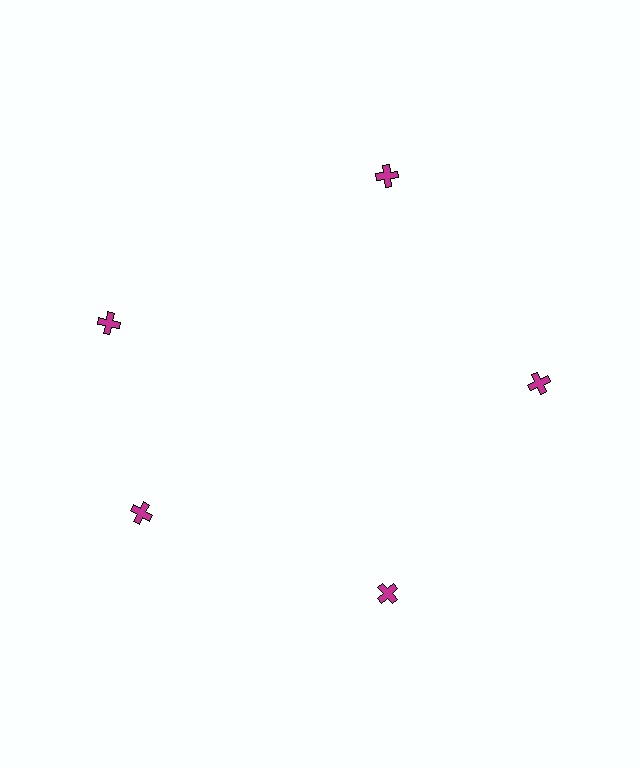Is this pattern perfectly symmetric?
No. The 5 magenta crosses are arranged in a ring, but one element near the 10 o'clock position is rotated out of alignment along the ring, breaking the 5-fold rotational symmetry.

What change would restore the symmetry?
The symmetry would be restored by rotating it back into even spacing with its neighbors so that all 5 crosses sit at equal angles and equal distance from the center.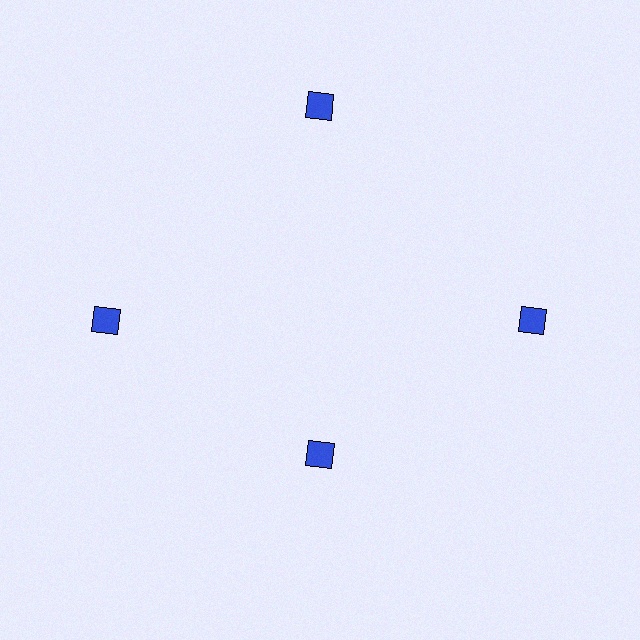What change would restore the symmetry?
The symmetry would be restored by moving it outward, back onto the ring so that all 4 diamonds sit at equal angles and equal distance from the center.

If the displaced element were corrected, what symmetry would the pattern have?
It would have 4-fold rotational symmetry — the pattern would map onto itself every 90 degrees.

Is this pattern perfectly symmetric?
No. The 4 blue diamonds are arranged in a ring, but one element near the 6 o'clock position is pulled inward toward the center, breaking the 4-fold rotational symmetry.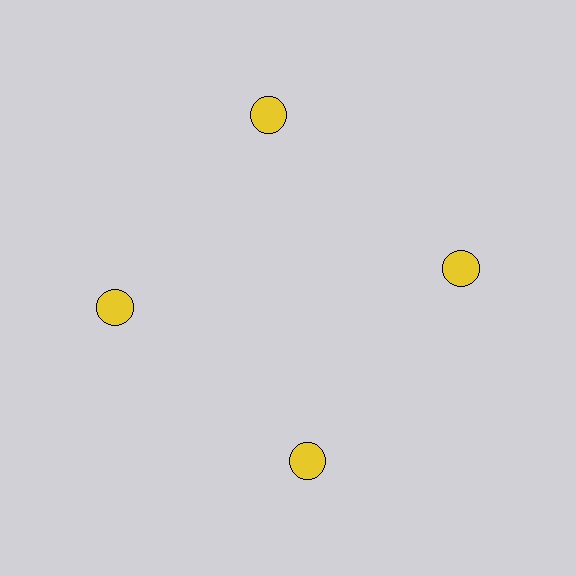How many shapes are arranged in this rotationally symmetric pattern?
There are 4 shapes, arranged in 4 groups of 1.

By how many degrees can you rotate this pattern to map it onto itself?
The pattern maps onto itself every 90 degrees of rotation.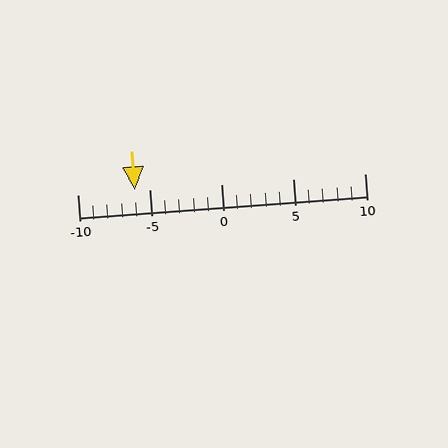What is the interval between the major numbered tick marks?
The major tick marks are spaced 5 units apart.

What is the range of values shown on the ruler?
The ruler shows values from -10 to 10.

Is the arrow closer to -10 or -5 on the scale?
The arrow is closer to -5.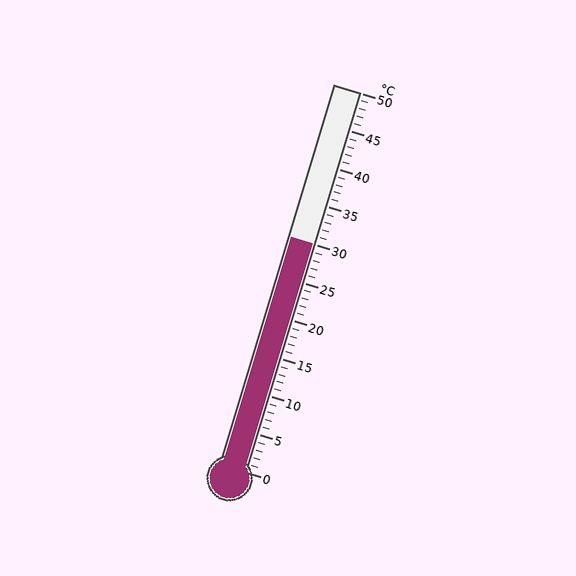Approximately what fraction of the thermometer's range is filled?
The thermometer is filled to approximately 60% of its range.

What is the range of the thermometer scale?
The thermometer scale ranges from 0°C to 50°C.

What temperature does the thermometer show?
The thermometer shows approximately 30°C.